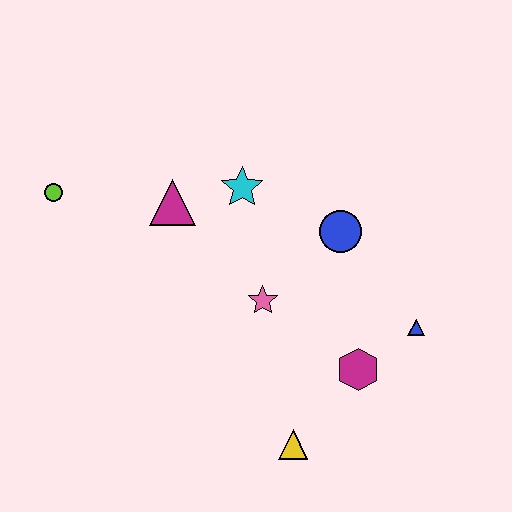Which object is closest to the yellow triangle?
The magenta hexagon is closest to the yellow triangle.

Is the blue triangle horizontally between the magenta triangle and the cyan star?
No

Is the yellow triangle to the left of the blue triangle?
Yes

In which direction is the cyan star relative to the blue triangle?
The cyan star is to the left of the blue triangle.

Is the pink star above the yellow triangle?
Yes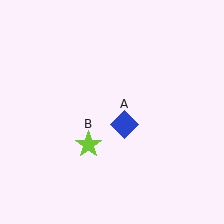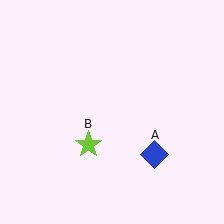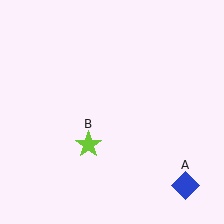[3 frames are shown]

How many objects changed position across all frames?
1 object changed position: blue diamond (object A).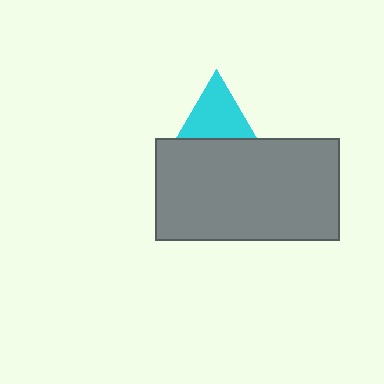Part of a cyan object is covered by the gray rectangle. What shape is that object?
It is a triangle.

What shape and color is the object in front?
The object in front is a gray rectangle.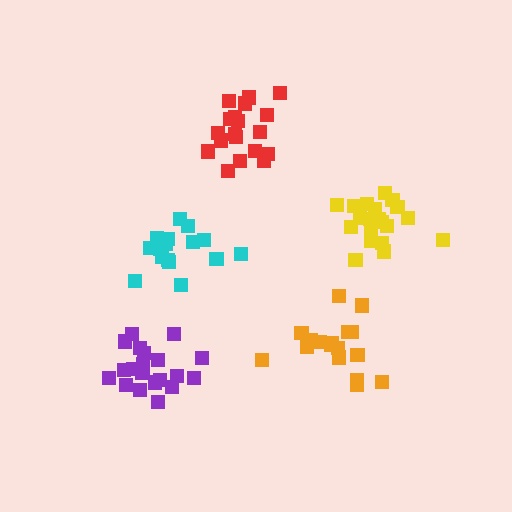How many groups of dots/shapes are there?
There are 5 groups.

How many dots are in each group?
Group 1: 17 dots, Group 2: 20 dots, Group 3: 17 dots, Group 4: 20 dots, Group 5: 20 dots (94 total).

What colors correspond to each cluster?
The clusters are colored: orange, purple, cyan, red, yellow.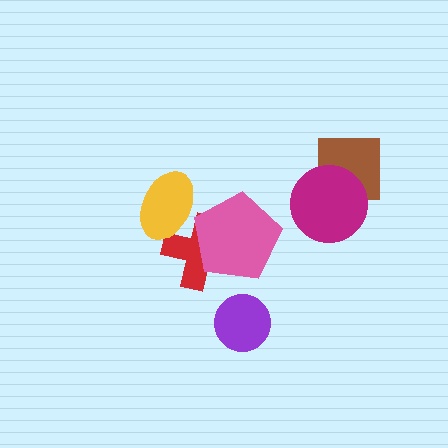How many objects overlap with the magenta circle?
1 object overlaps with the magenta circle.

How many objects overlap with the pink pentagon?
1 object overlaps with the pink pentagon.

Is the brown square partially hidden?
Yes, it is partially covered by another shape.